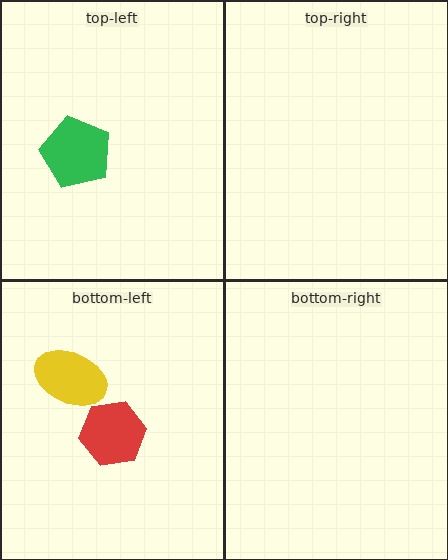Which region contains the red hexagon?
The bottom-left region.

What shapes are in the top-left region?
The green pentagon.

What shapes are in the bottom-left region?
The yellow ellipse, the red hexagon.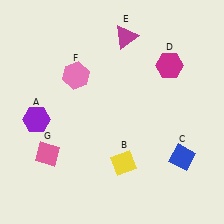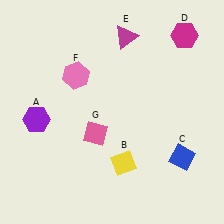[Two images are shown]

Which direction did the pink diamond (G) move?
The pink diamond (G) moved right.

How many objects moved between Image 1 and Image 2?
2 objects moved between the two images.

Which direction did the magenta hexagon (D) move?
The magenta hexagon (D) moved up.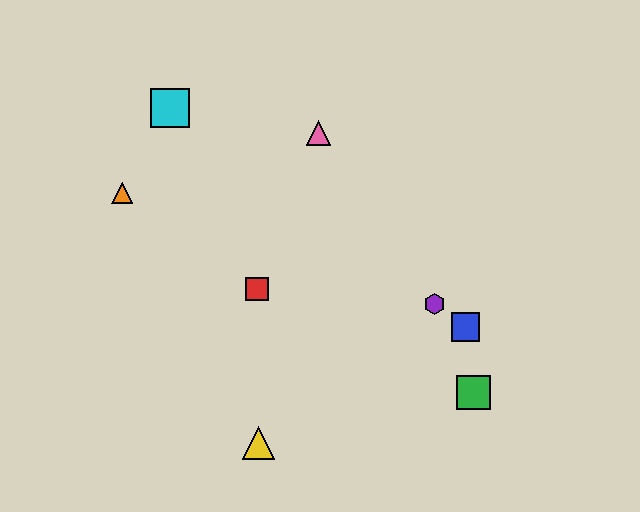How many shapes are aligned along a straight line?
3 shapes (the blue square, the purple hexagon, the cyan square) are aligned along a straight line.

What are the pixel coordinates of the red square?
The red square is at (257, 289).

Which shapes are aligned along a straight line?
The blue square, the purple hexagon, the cyan square are aligned along a straight line.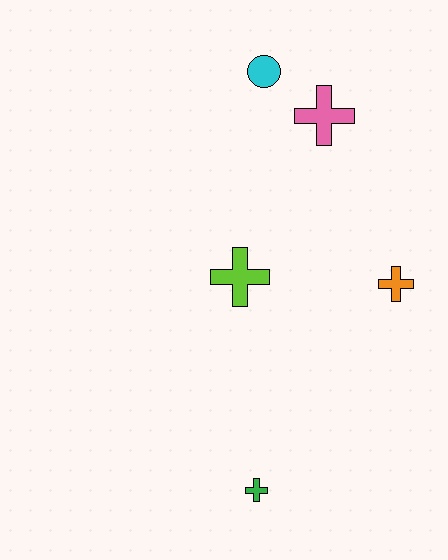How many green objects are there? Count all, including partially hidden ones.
There is 1 green object.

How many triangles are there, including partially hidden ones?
There are no triangles.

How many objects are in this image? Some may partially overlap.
There are 5 objects.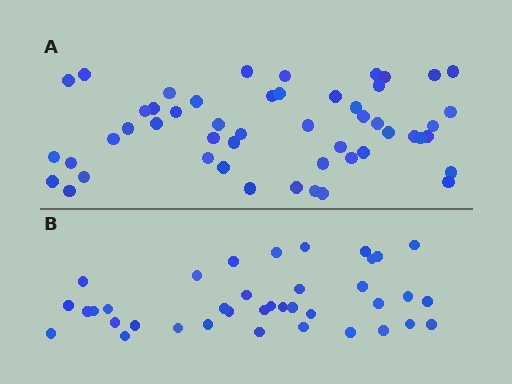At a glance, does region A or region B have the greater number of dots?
Region A (the top region) has more dots.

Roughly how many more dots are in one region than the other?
Region A has approximately 15 more dots than region B.